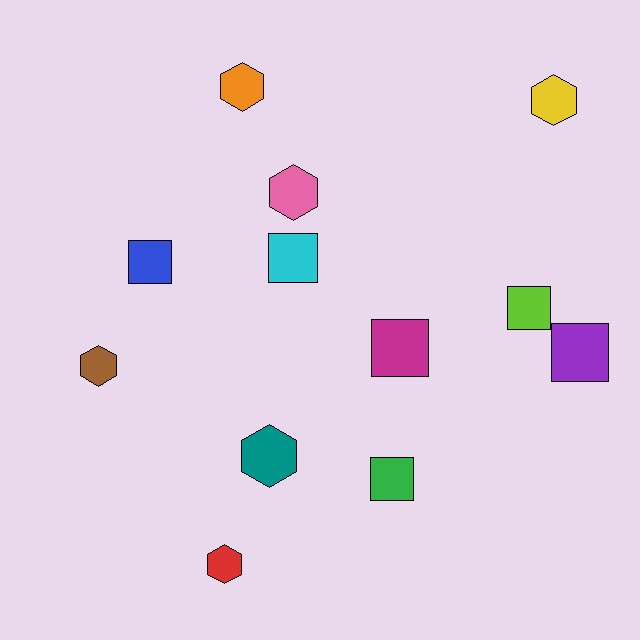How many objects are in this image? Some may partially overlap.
There are 12 objects.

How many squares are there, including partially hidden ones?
There are 6 squares.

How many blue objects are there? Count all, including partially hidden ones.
There is 1 blue object.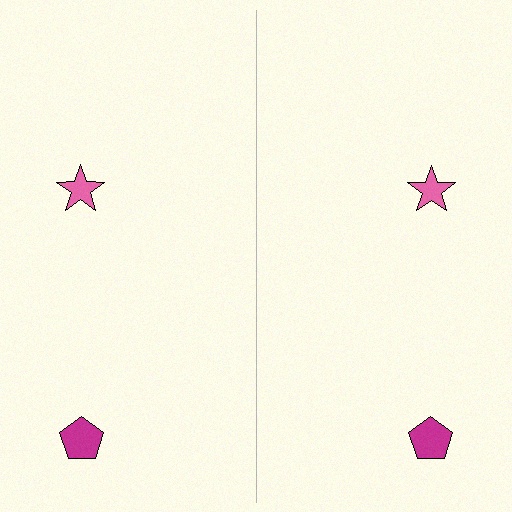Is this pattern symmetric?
Yes, this pattern has bilateral (reflection) symmetry.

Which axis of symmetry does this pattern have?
The pattern has a vertical axis of symmetry running through the center of the image.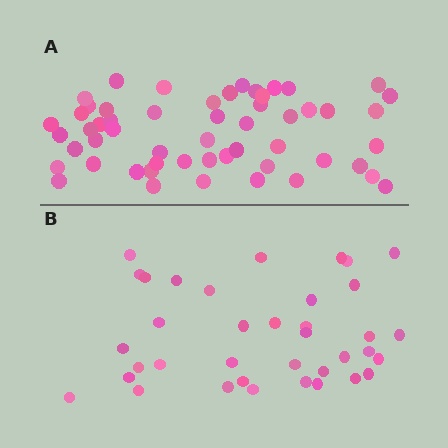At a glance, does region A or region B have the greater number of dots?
Region A (the top region) has more dots.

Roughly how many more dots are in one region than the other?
Region A has approximately 15 more dots than region B.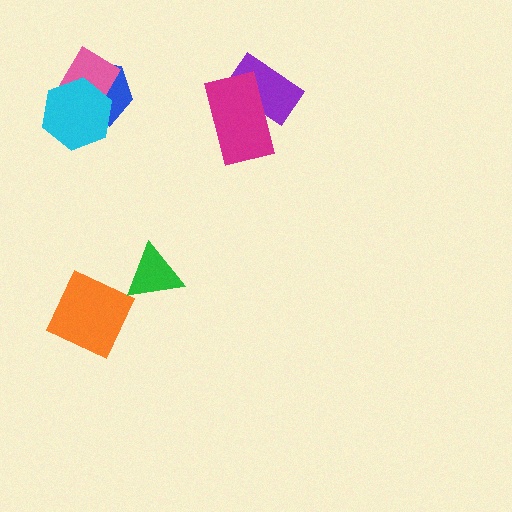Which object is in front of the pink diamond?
The cyan hexagon is in front of the pink diamond.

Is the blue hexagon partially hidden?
Yes, it is partially covered by another shape.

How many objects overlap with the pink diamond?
2 objects overlap with the pink diamond.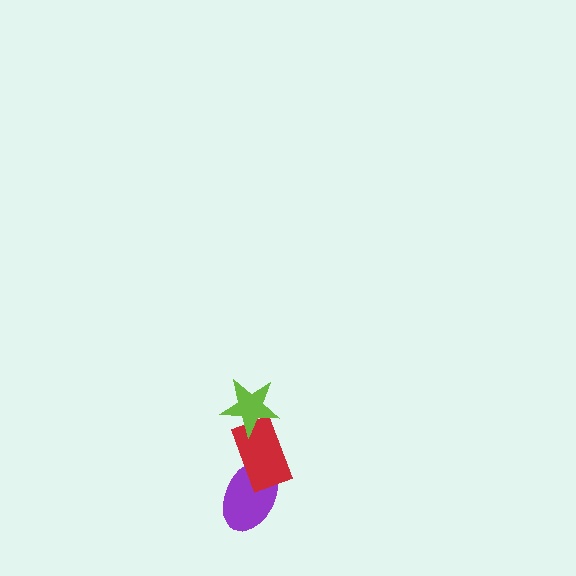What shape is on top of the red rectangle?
The lime star is on top of the red rectangle.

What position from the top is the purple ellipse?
The purple ellipse is 3rd from the top.